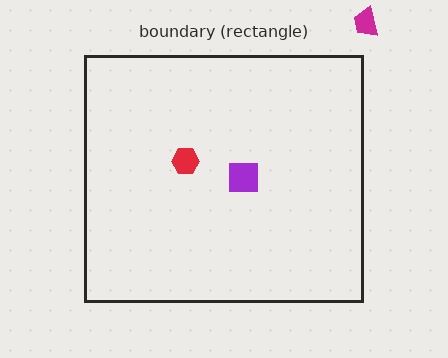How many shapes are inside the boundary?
2 inside, 1 outside.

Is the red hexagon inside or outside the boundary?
Inside.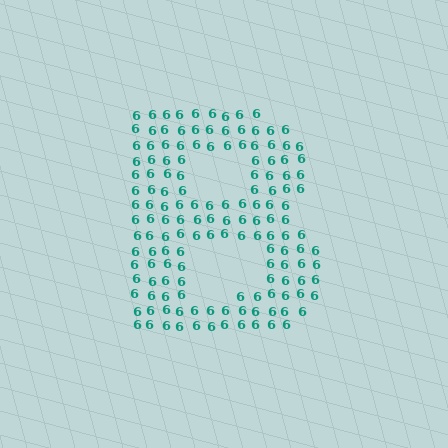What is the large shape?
The large shape is the letter B.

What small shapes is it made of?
It is made of small digit 6's.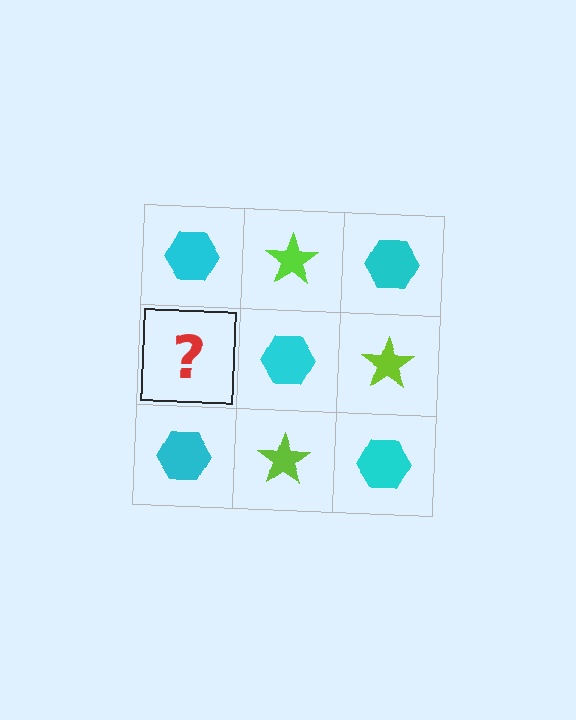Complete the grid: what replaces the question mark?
The question mark should be replaced with a lime star.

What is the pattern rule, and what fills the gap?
The rule is that it alternates cyan hexagon and lime star in a checkerboard pattern. The gap should be filled with a lime star.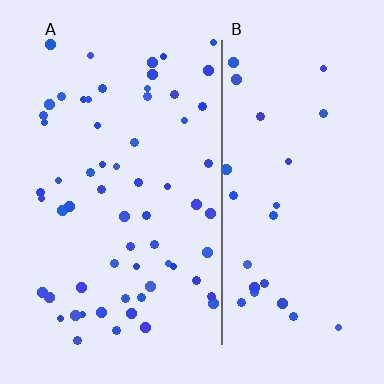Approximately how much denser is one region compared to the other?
Approximately 2.3× — region A over region B.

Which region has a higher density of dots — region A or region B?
A (the left).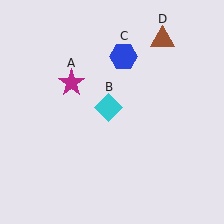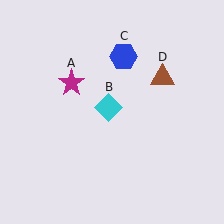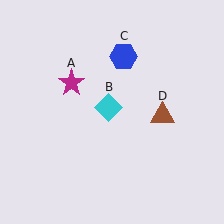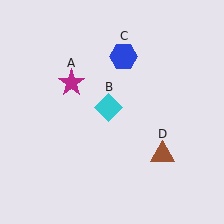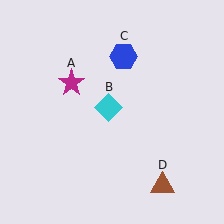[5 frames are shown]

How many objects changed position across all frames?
1 object changed position: brown triangle (object D).